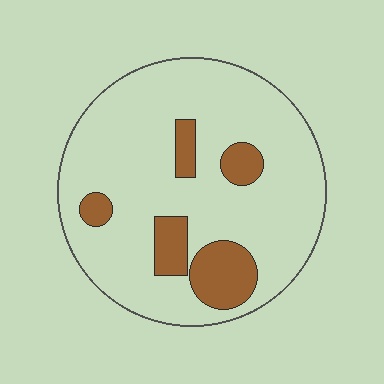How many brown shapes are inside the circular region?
5.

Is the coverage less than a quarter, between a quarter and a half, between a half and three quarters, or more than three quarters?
Less than a quarter.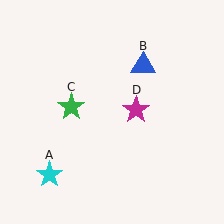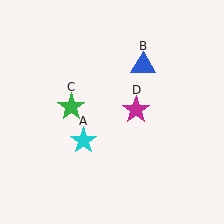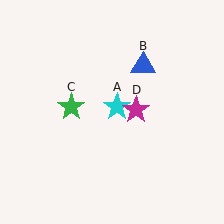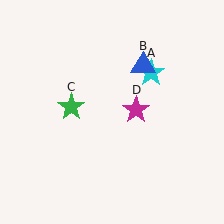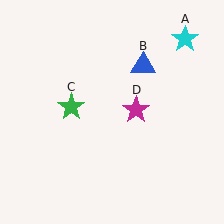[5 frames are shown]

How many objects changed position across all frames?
1 object changed position: cyan star (object A).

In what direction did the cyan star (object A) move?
The cyan star (object A) moved up and to the right.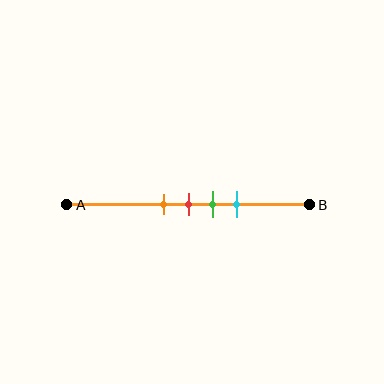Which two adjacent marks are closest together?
The orange and red marks are the closest adjacent pair.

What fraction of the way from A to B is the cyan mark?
The cyan mark is approximately 70% (0.7) of the way from A to B.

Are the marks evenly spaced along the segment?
Yes, the marks are approximately evenly spaced.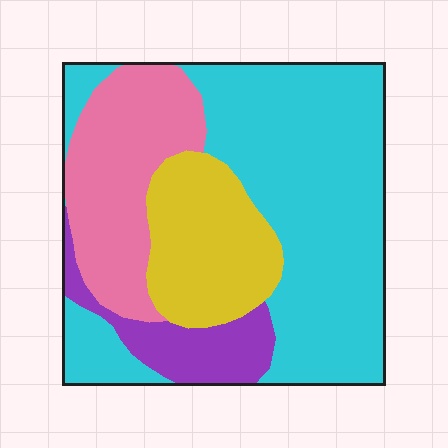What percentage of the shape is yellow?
Yellow covers about 20% of the shape.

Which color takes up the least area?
Purple, at roughly 10%.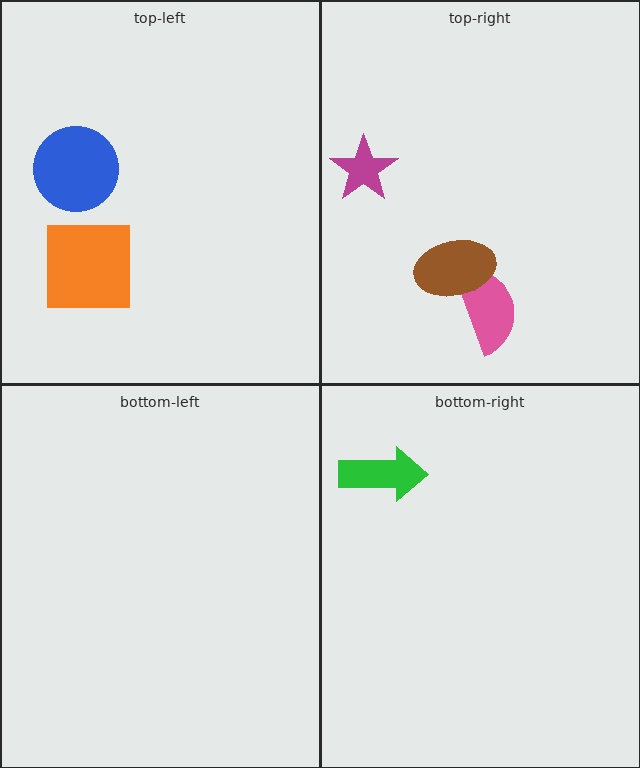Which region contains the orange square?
The top-left region.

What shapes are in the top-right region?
The pink semicircle, the brown ellipse, the magenta star.